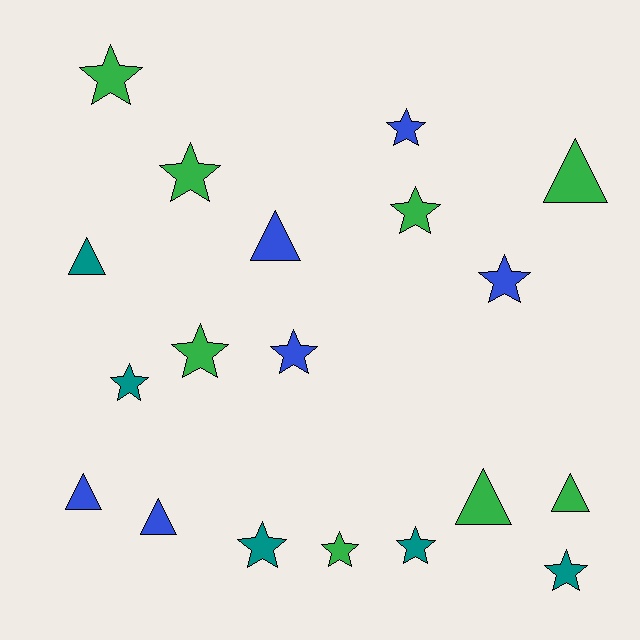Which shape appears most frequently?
Star, with 12 objects.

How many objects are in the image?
There are 19 objects.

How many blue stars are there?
There are 3 blue stars.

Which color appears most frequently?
Green, with 8 objects.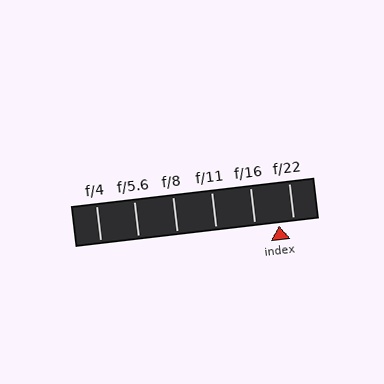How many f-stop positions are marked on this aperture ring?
There are 6 f-stop positions marked.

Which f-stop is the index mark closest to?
The index mark is closest to f/22.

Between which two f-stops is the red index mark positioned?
The index mark is between f/16 and f/22.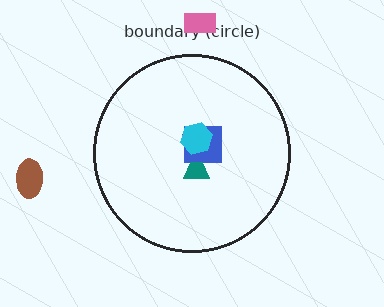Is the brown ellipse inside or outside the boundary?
Outside.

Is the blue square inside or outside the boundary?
Inside.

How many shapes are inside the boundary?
4 inside, 2 outside.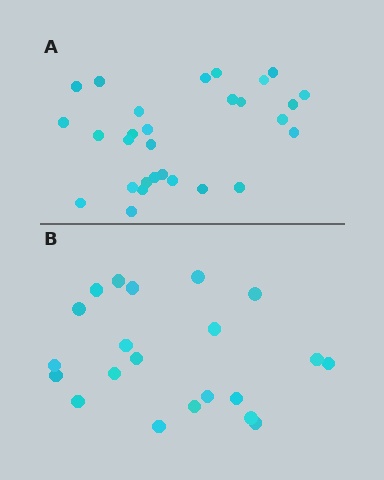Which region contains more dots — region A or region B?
Region A (the top region) has more dots.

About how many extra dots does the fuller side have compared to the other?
Region A has roughly 8 or so more dots than region B.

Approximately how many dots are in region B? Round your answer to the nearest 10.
About 20 dots. (The exact count is 21, which rounds to 20.)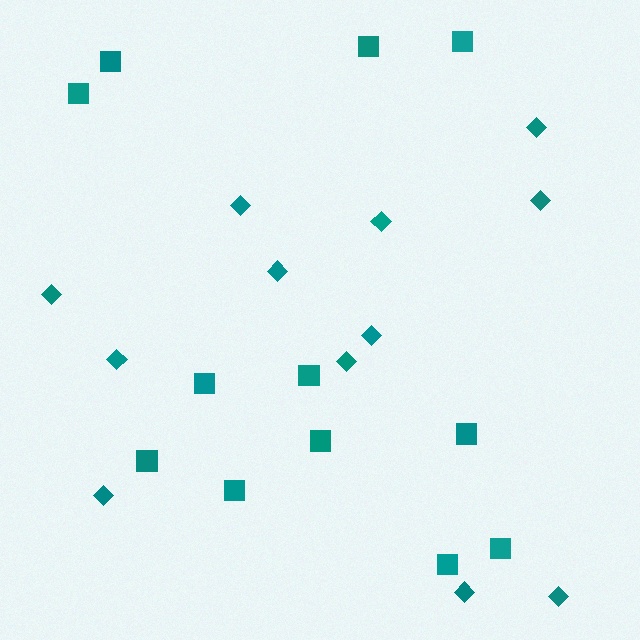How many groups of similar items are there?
There are 2 groups: one group of squares (12) and one group of diamonds (12).